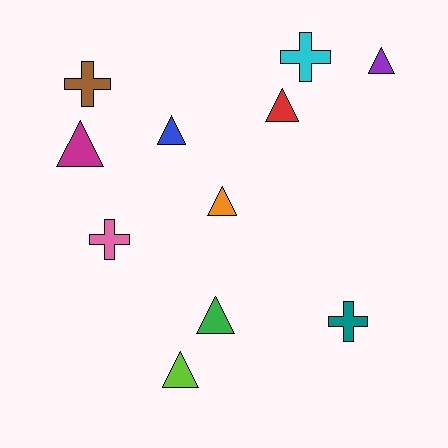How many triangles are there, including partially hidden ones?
There are 7 triangles.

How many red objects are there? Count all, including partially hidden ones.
There is 1 red object.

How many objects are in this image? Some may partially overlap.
There are 11 objects.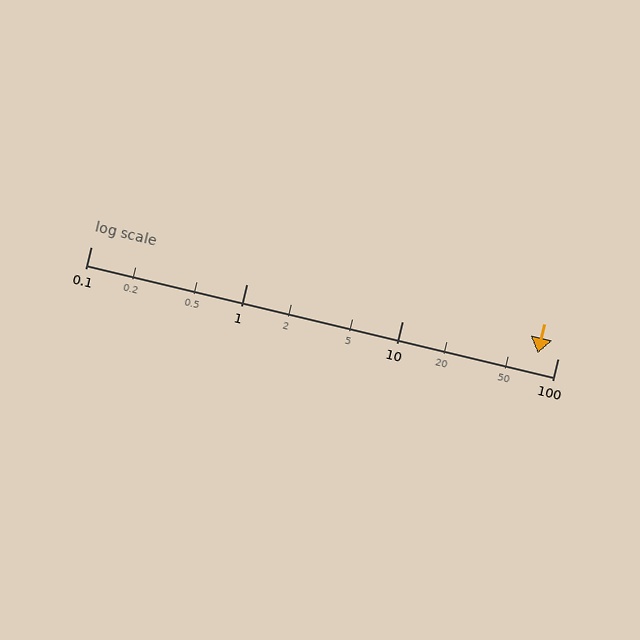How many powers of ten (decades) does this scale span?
The scale spans 3 decades, from 0.1 to 100.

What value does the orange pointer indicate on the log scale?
The pointer indicates approximately 74.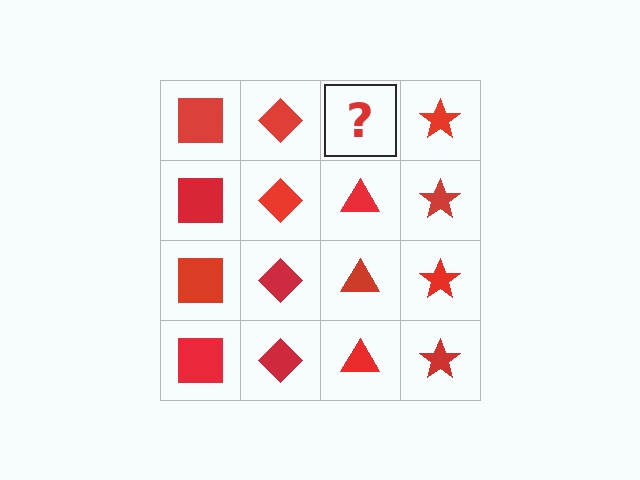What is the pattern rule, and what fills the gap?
The rule is that each column has a consistent shape. The gap should be filled with a red triangle.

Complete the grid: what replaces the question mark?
The question mark should be replaced with a red triangle.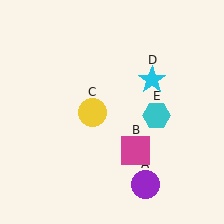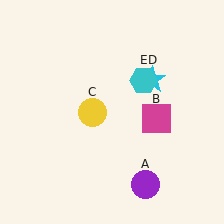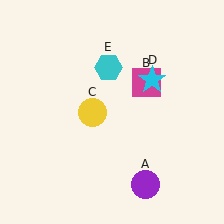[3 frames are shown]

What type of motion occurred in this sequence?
The magenta square (object B), cyan hexagon (object E) rotated counterclockwise around the center of the scene.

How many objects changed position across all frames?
2 objects changed position: magenta square (object B), cyan hexagon (object E).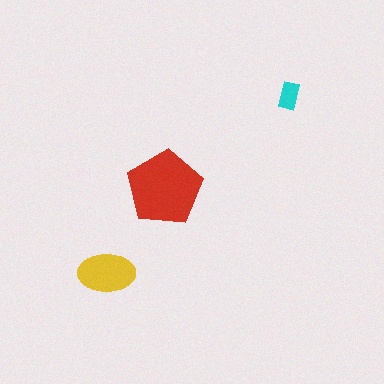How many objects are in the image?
There are 3 objects in the image.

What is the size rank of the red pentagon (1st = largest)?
1st.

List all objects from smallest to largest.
The cyan rectangle, the yellow ellipse, the red pentagon.